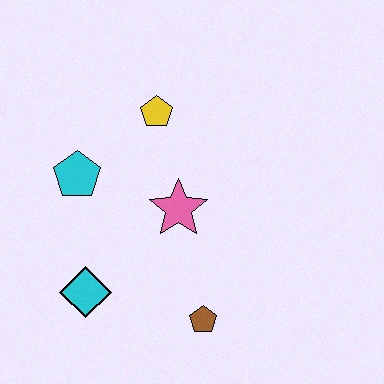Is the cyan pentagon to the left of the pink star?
Yes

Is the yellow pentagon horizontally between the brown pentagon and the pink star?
No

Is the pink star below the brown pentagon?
No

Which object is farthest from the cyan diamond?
The yellow pentagon is farthest from the cyan diamond.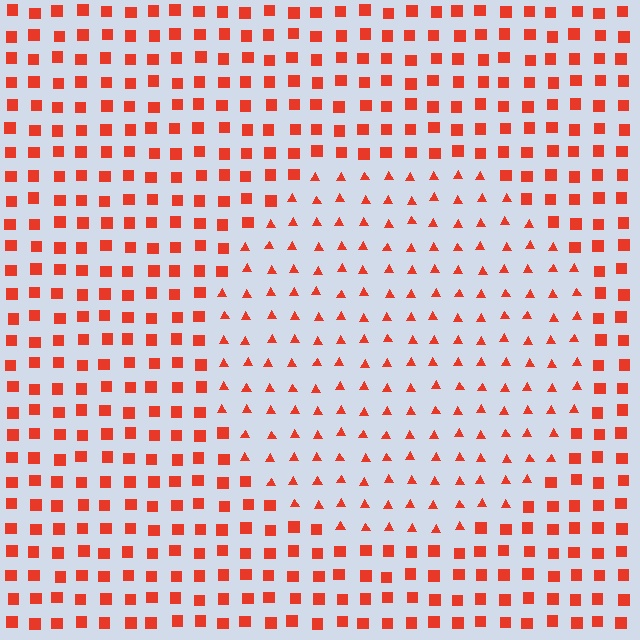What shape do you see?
I see a circle.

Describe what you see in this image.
The image is filled with small red elements arranged in a uniform grid. A circle-shaped region contains triangles, while the surrounding area contains squares. The boundary is defined purely by the change in element shape.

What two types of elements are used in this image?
The image uses triangles inside the circle region and squares outside it.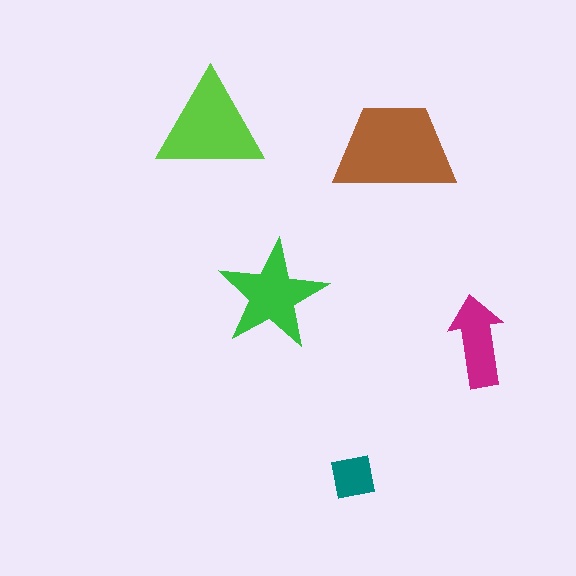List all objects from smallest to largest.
The teal square, the magenta arrow, the green star, the lime triangle, the brown trapezoid.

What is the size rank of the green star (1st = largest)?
3rd.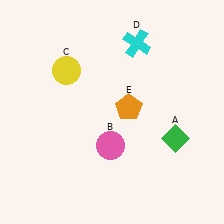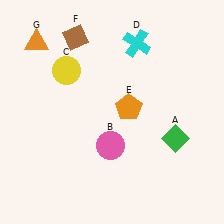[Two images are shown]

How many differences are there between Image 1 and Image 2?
There are 2 differences between the two images.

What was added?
A brown diamond (F), an orange triangle (G) were added in Image 2.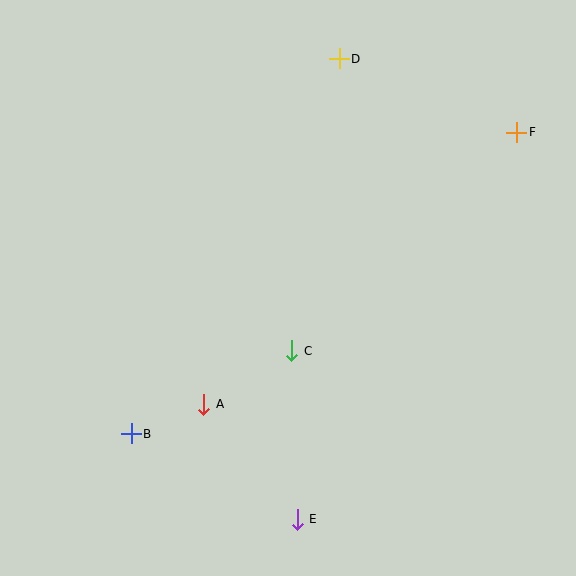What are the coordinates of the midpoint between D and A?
The midpoint between D and A is at (271, 232).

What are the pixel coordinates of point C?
Point C is at (292, 351).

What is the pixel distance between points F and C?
The distance between F and C is 314 pixels.